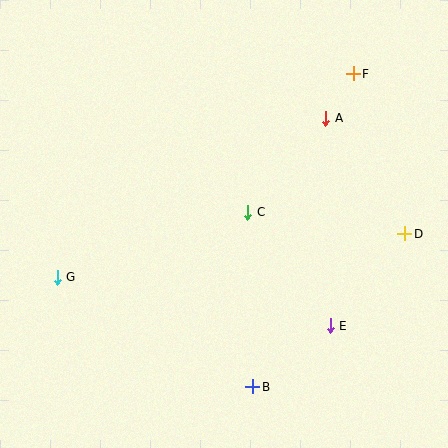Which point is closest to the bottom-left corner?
Point G is closest to the bottom-left corner.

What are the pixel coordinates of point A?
Point A is at (326, 118).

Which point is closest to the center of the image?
Point C at (248, 212) is closest to the center.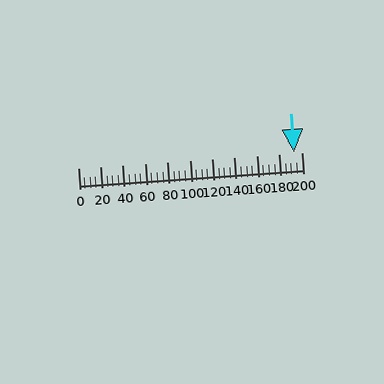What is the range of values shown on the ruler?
The ruler shows values from 0 to 200.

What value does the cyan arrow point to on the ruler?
The cyan arrow points to approximately 194.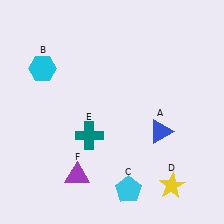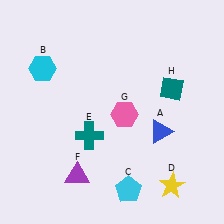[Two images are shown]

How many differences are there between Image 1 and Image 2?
There are 2 differences between the two images.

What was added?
A pink hexagon (G), a teal diamond (H) were added in Image 2.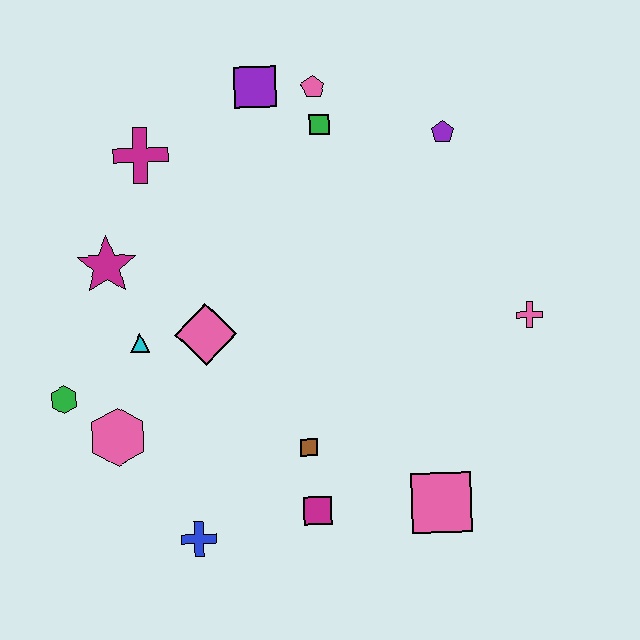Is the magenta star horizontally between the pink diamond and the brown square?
No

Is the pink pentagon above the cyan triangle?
Yes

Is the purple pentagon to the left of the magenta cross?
No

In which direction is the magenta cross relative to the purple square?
The magenta cross is to the left of the purple square.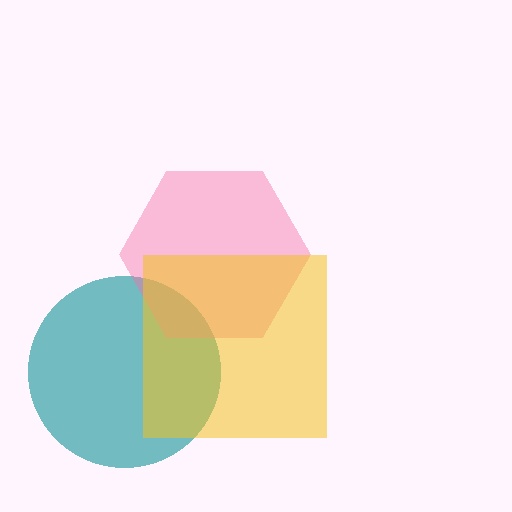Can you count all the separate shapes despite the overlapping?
Yes, there are 3 separate shapes.